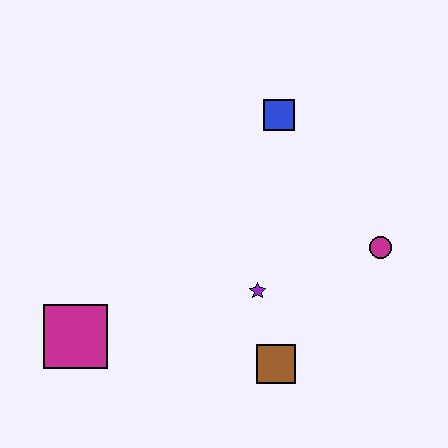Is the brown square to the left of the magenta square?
No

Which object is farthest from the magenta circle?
The magenta square is farthest from the magenta circle.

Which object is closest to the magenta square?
The purple star is closest to the magenta square.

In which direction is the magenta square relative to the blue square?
The magenta square is below the blue square.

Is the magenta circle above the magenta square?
Yes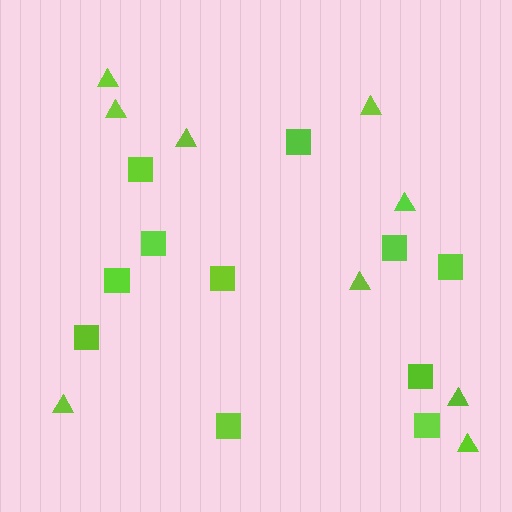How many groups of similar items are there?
There are 2 groups: one group of triangles (9) and one group of squares (11).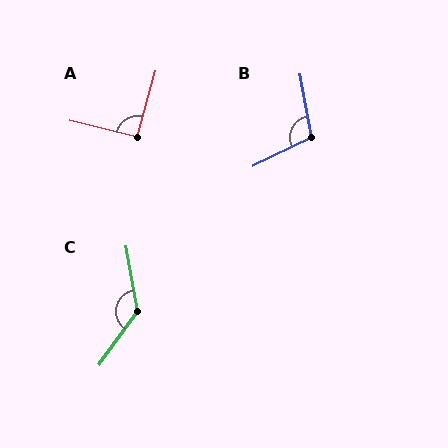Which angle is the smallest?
A, at approximately 92 degrees.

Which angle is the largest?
C, at approximately 135 degrees.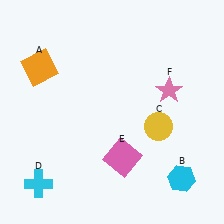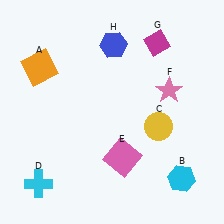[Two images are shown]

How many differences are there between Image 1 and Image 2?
There are 2 differences between the two images.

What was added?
A magenta diamond (G), a blue hexagon (H) were added in Image 2.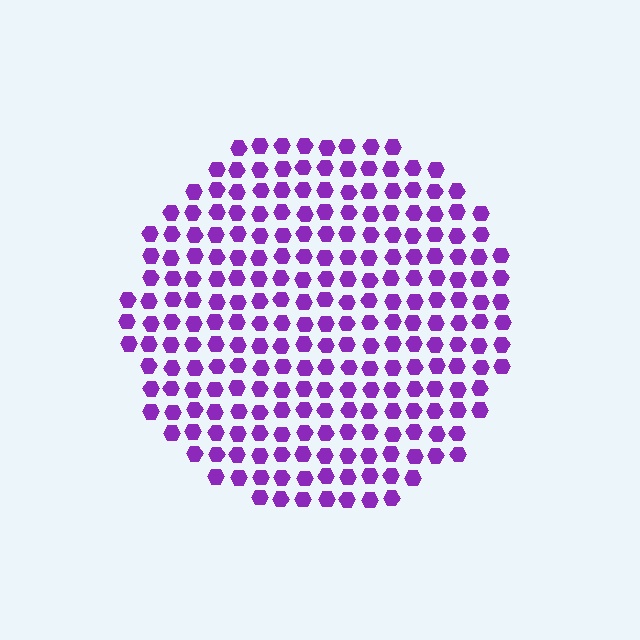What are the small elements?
The small elements are hexagons.